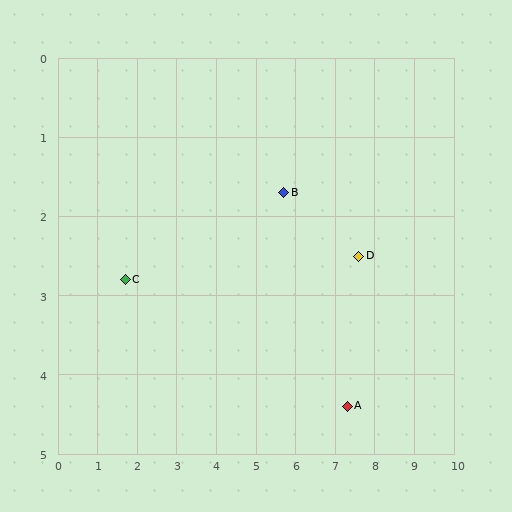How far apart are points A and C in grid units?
Points A and C are about 5.8 grid units apart.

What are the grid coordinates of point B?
Point B is at approximately (5.7, 1.7).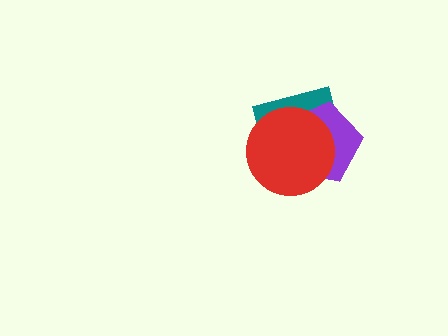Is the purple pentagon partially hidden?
Yes, it is partially covered by another shape.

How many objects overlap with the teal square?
2 objects overlap with the teal square.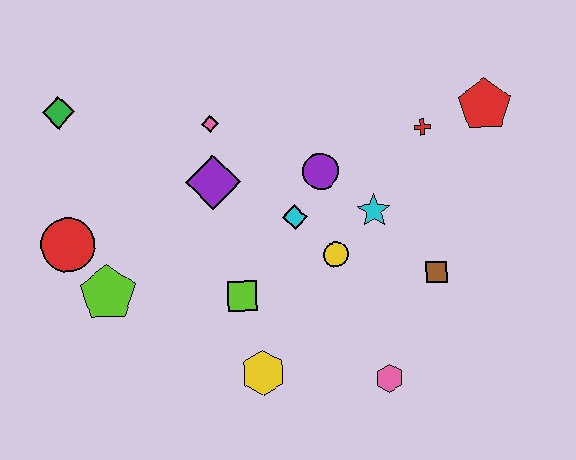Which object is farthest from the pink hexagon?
The green diamond is farthest from the pink hexagon.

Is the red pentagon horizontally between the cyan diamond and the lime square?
No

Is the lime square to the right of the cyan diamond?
No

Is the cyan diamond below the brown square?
No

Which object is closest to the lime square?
The yellow hexagon is closest to the lime square.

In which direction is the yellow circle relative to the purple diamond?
The yellow circle is to the right of the purple diamond.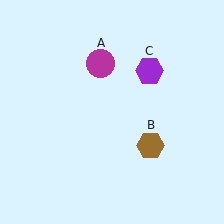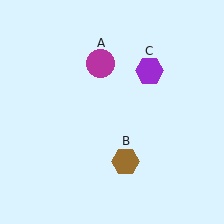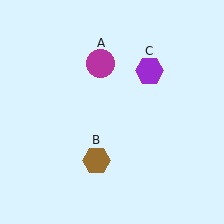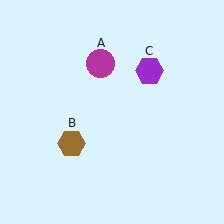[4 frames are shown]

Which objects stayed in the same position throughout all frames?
Magenta circle (object A) and purple hexagon (object C) remained stationary.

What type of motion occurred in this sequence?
The brown hexagon (object B) rotated clockwise around the center of the scene.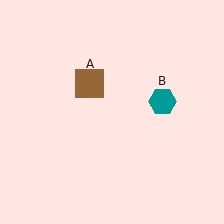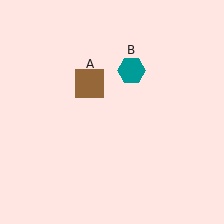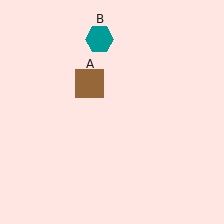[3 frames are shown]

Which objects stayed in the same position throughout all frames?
Brown square (object A) remained stationary.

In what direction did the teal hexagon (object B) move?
The teal hexagon (object B) moved up and to the left.